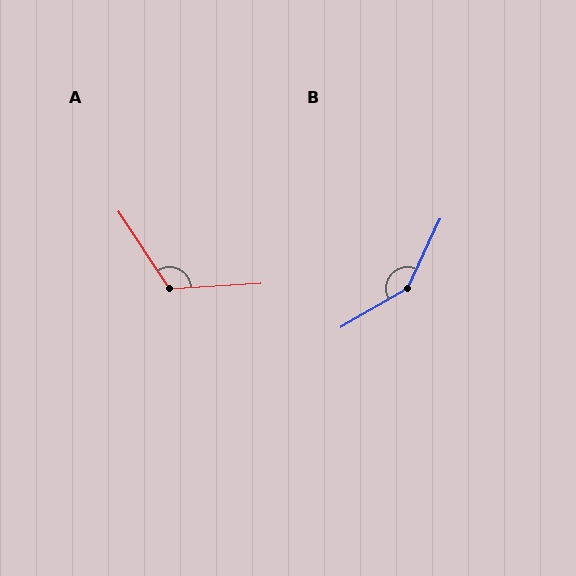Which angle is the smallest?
A, at approximately 120 degrees.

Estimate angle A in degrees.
Approximately 120 degrees.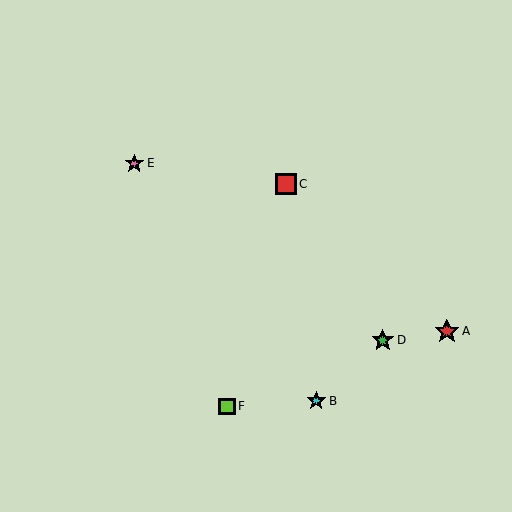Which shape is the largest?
The red star (labeled A) is the largest.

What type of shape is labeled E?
Shape E is a pink star.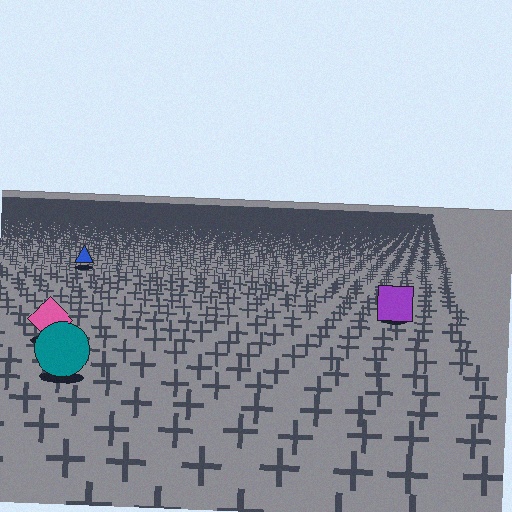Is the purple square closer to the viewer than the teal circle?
No. The teal circle is closer — you can tell from the texture gradient: the ground texture is coarser near it.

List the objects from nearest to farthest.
From nearest to farthest: the teal circle, the pink diamond, the purple square, the blue triangle.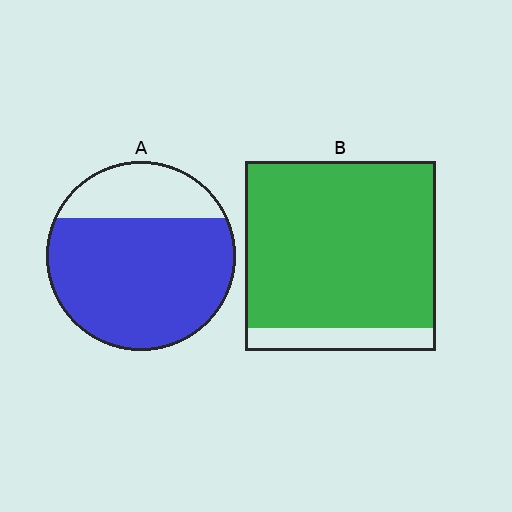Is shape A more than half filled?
Yes.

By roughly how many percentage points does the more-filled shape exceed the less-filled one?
By roughly 15 percentage points (B over A).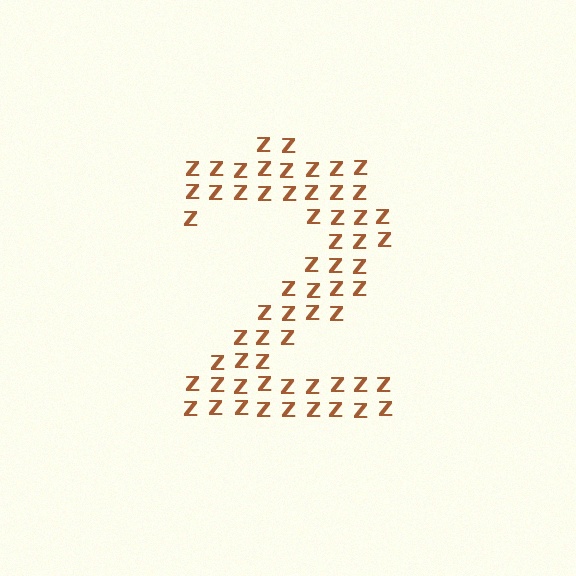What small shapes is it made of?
It is made of small letter Z's.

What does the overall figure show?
The overall figure shows the digit 2.